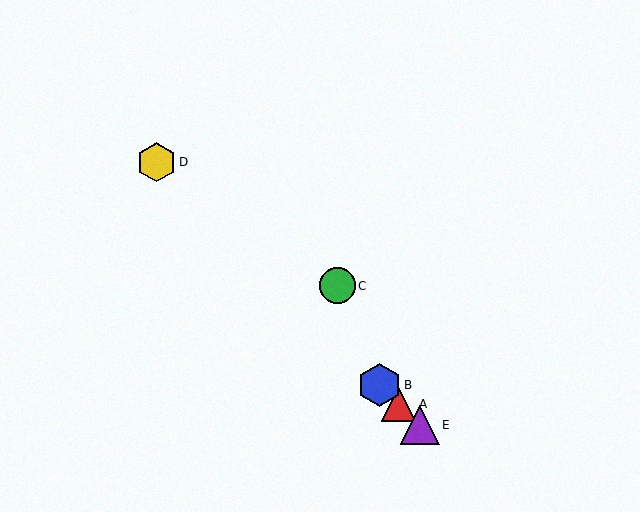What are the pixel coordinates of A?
Object A is at (399, 404).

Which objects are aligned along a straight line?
Objects A, B, D, E are aligned along a straight line.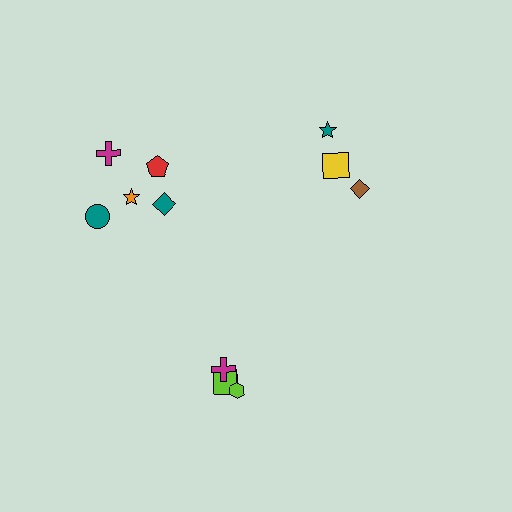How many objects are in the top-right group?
There are 3 objects.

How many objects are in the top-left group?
There are 5 objects.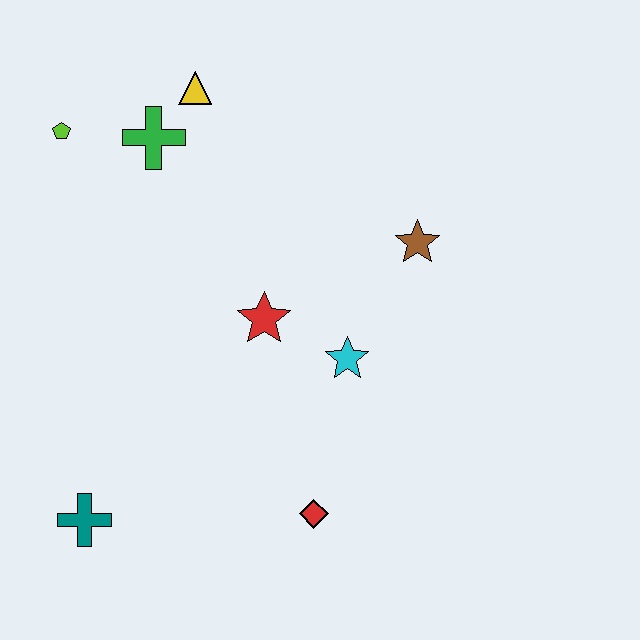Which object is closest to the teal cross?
The red diamond is closest to the teal cross.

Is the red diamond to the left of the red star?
No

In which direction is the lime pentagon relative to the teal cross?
The lime pentagon is above the teal cross.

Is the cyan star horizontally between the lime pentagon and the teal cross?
No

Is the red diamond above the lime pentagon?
No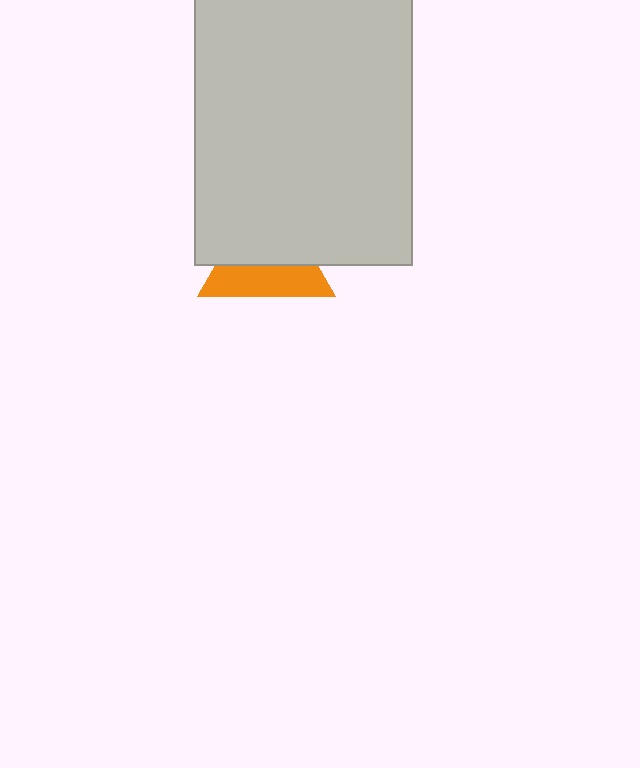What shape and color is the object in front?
The object in front is a light gray rectangle.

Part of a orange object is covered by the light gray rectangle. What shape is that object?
It is a triangle.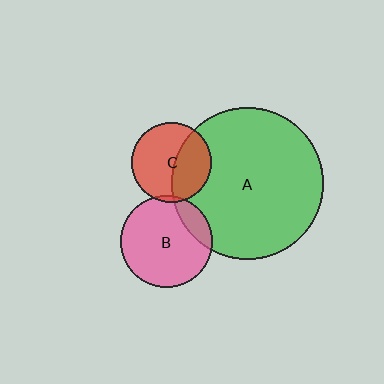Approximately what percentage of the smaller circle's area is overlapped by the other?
Approximately 15%.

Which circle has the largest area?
Circle A (green).